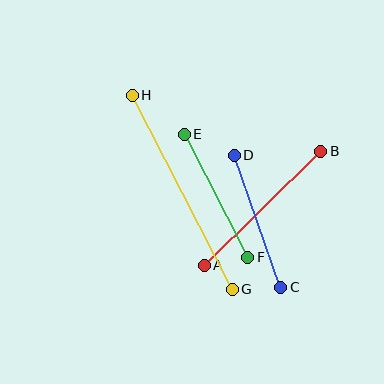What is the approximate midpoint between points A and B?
The midpoint is at approximately (263, 208) pixels.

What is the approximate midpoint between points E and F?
The midpoint is at approximately (216, 196) pixels.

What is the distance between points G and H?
The distance is approximately 218 pixels.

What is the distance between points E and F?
The distance is approximately 138 pixels.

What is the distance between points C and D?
The distance is approximately 140 pixels.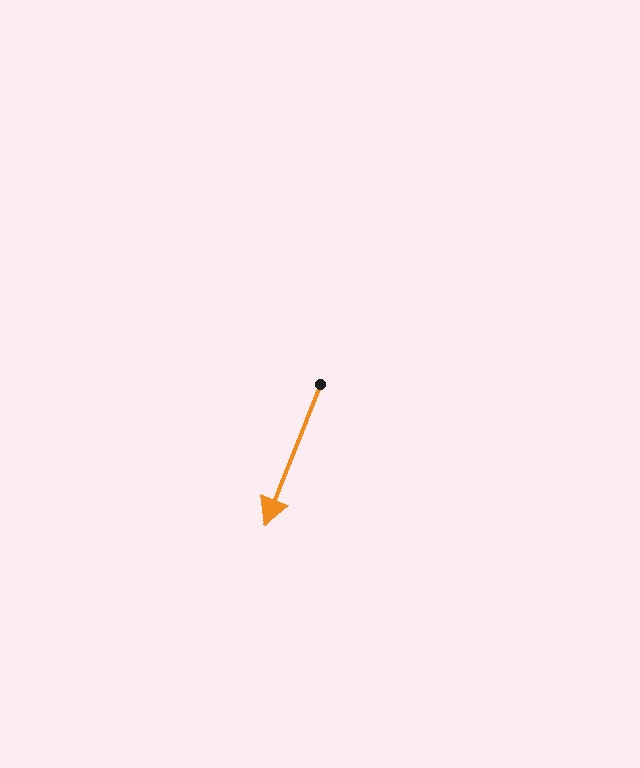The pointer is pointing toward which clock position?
Roughly 7 o'clock.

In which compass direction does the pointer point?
South.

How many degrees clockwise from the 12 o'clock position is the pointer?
Approximately 202 degrees.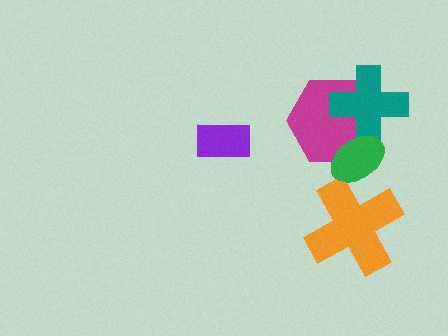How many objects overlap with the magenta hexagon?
2 objects overlap with the magenta hexagon.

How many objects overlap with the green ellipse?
3 objects overlap with the green ellipse.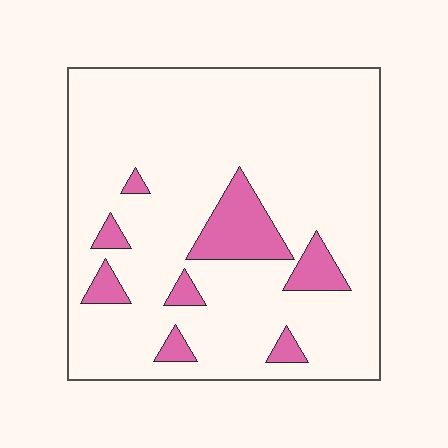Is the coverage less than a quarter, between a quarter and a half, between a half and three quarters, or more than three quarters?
Less than a quarter.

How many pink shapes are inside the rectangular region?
8.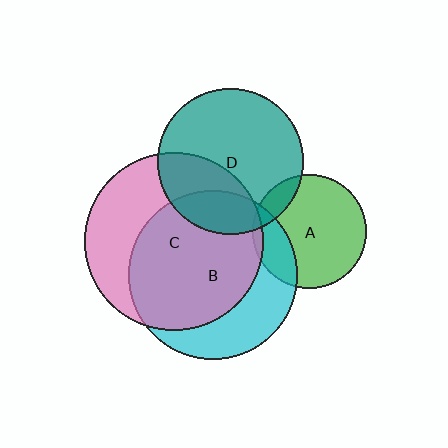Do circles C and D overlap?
Yes.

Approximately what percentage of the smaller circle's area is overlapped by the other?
Approximately 35%.